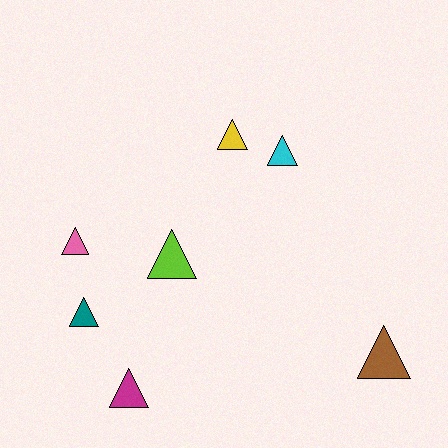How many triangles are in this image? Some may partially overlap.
There are 7 triangles.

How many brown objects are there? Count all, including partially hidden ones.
There is 1 brown object.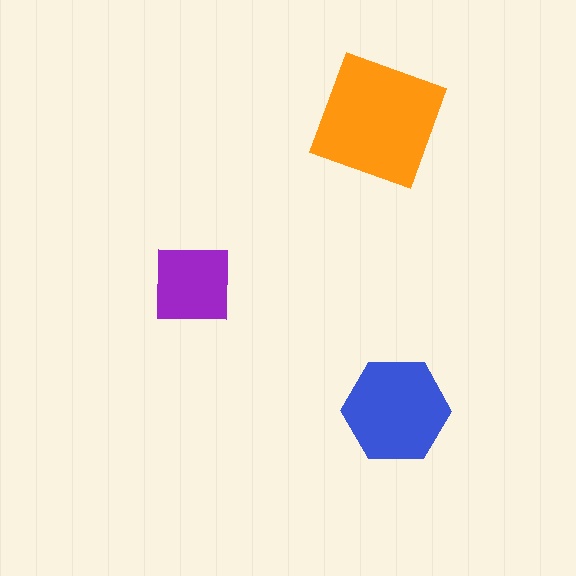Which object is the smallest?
The purple square.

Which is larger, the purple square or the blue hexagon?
The blue hexagon.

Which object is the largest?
The orange square.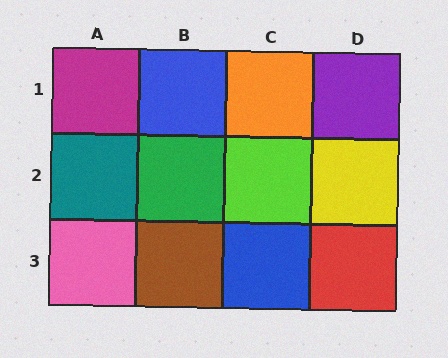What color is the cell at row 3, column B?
Brown.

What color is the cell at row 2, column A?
Teal.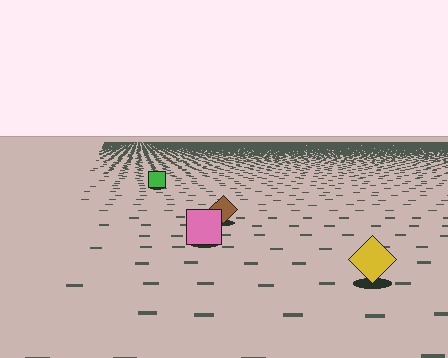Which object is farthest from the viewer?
The green square is farthest from the viewer. It appears smaller and the ground texture around it is denser.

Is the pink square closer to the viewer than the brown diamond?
Yes. The pink square is closer — you can tell from the texture gradient: the ground texture is coarser near it.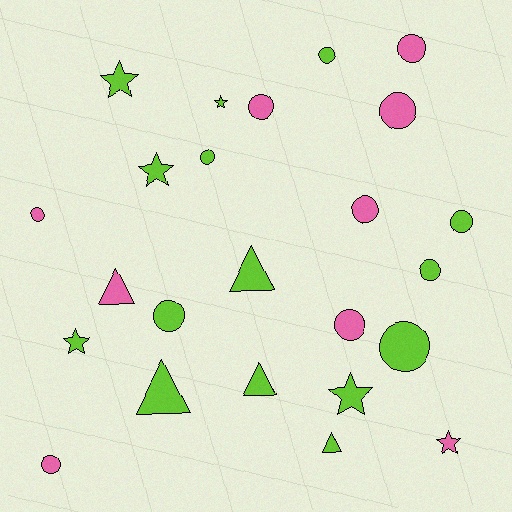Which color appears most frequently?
Lime, with 15 objects.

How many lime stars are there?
There are 5 lime stars.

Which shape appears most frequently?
Circle, with 13 objects.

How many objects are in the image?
There are 24 objects.